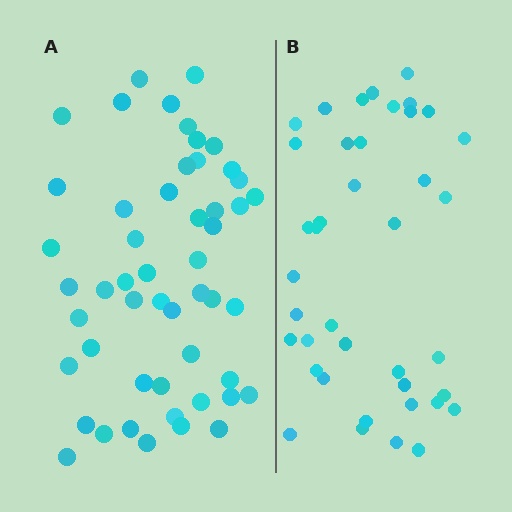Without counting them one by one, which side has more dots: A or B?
Region A (the left region) has more dots.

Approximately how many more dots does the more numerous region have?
Region A has roughly 12 or so more dots than region B.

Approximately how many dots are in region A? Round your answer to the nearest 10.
About 50 dots. (The exact count is 51, which rounds to 50.)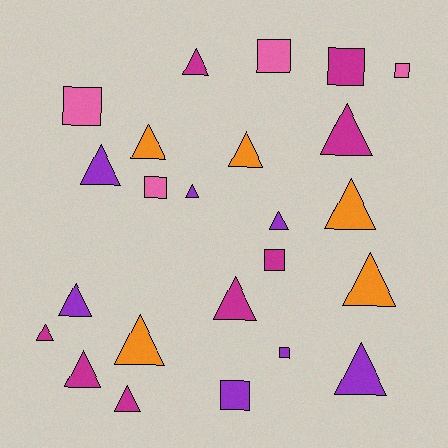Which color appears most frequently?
Magenta, with 8 objects.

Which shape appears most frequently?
Triangle, with 16 objects.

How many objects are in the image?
There are 24 objects.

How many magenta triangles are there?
There are 6 magenta triangles.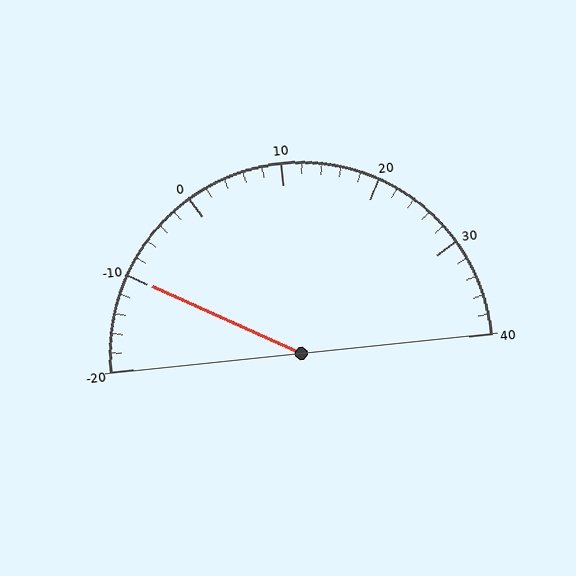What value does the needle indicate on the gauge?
The needle indicates approximately -10.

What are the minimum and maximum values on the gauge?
The gauge ranges from -20 to 40.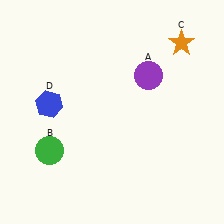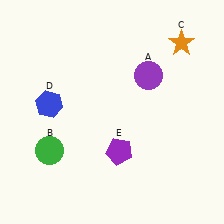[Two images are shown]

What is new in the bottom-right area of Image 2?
A purple pentagon (E) was added in the bottom-right area of Image 2.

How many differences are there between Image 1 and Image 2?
There is 1 difference between the two images.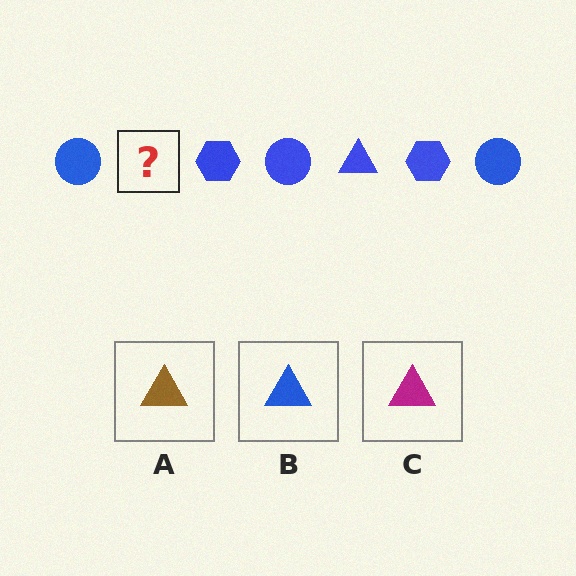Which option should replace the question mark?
Option B.